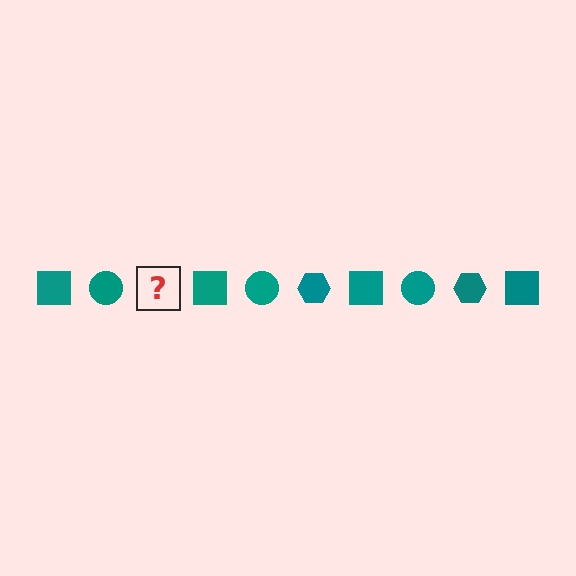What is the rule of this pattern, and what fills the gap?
The rule is that the pattern cycles through square, circle, hexagon shapes in teal. The gap should be filled with a teal hexagon.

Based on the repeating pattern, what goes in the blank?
The blank should be a teal hexagon.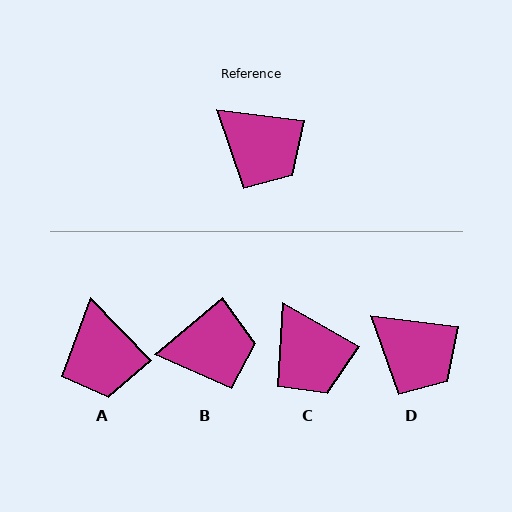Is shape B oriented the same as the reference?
No, it is off by about 47 degrees.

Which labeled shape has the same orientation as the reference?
D.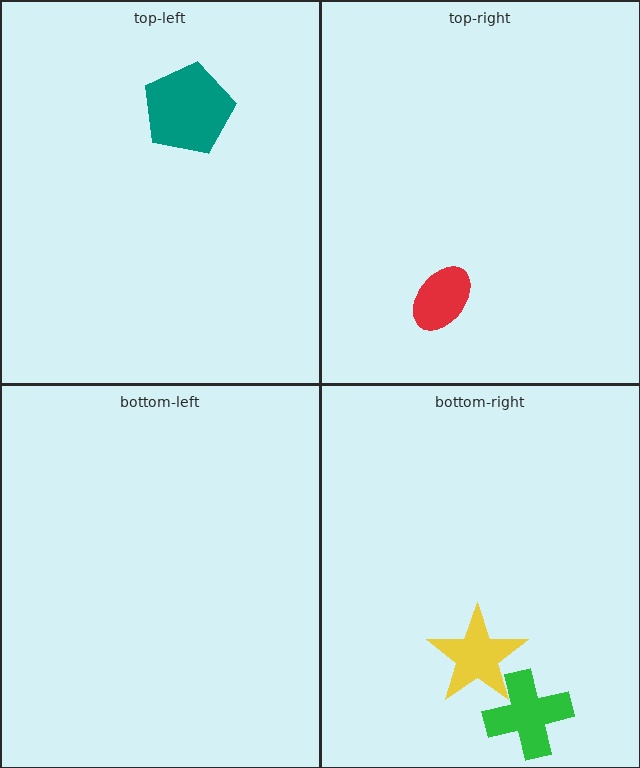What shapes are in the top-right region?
The red ellipse.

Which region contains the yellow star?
The bottom-right region.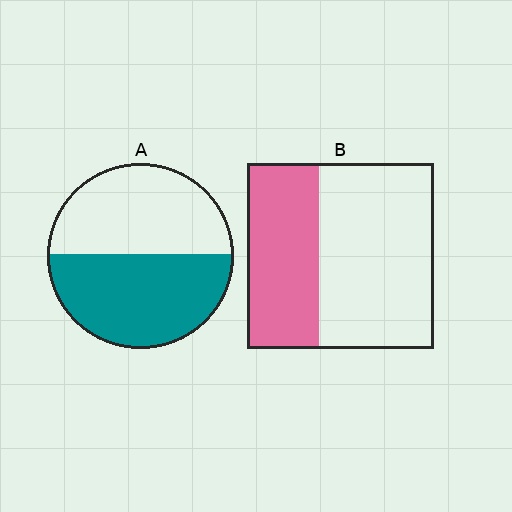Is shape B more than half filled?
No.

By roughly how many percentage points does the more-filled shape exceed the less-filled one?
By roughly 15 percentage points (A over B).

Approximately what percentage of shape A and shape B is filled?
A is approximately 50% and B is approximately 40%.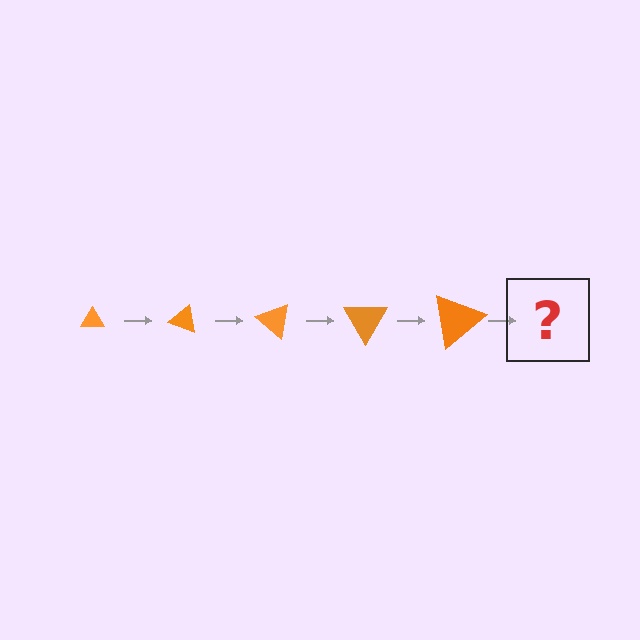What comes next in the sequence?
The next element should be a triangle, larger than the previous one and rotated 100 degrees from the start.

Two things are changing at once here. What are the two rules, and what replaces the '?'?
The two rules are that the triangle grows larger each step and it rotates 20 degrees each step. The '?' should be a triangle, larger than the previous one and rotated 100 degrees from the start.